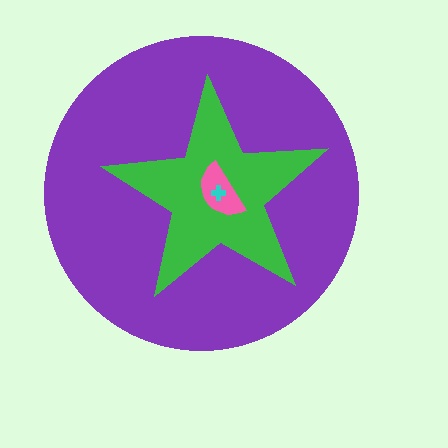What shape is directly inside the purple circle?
The green star.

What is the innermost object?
The cyan cross.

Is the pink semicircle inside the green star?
Yes.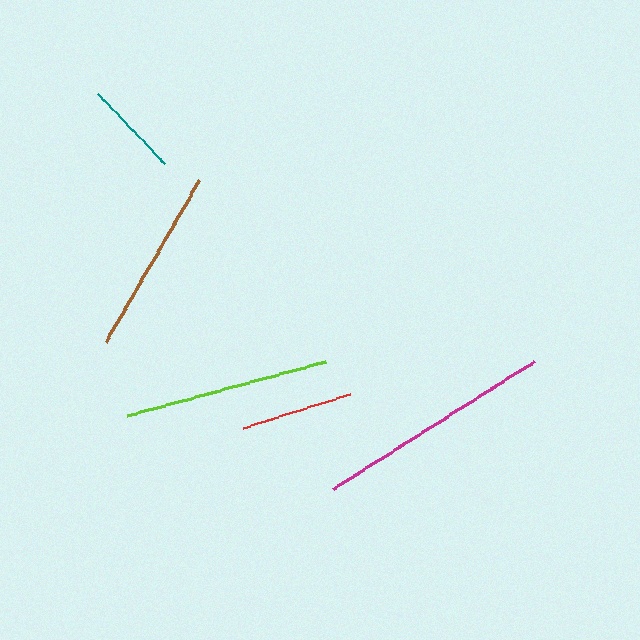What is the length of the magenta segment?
The magenta segment is approximately 238 pixels long.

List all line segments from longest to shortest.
From longest to shortest: magenta, lime, brown, red, teal.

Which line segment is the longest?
The magenta line is the longest at approximately 238 pixels.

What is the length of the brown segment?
The brown segment is approximately 186 pixels long.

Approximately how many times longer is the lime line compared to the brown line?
The lime line is approximately 1.1 times the length of the brown line.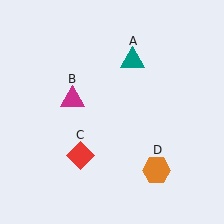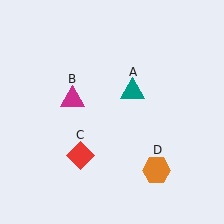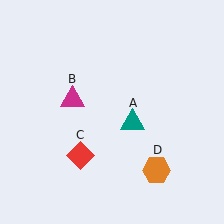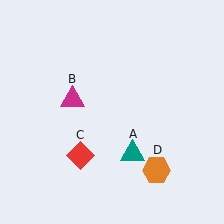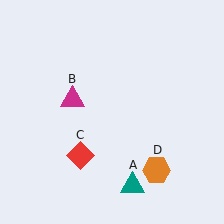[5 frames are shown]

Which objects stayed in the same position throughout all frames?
Magenta triangle (object B) and red diamond (object C) and orange hexagon (object D) remained stationary.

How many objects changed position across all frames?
1 object changed position: teal triangle (object A).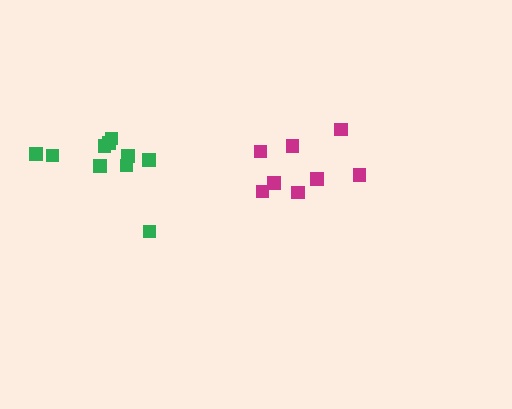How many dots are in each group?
Group 1: 10 dots, Group 2: 8 dots (18 total).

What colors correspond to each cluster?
The clusters are colored: green, magenta.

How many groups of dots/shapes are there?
There are 2 groups.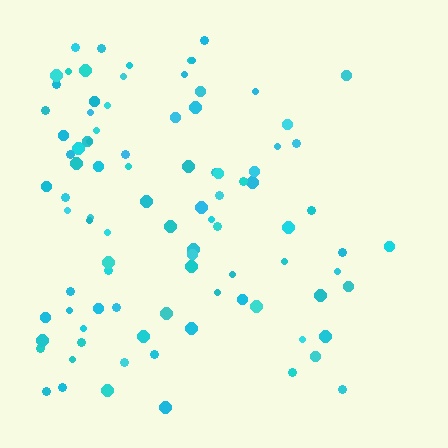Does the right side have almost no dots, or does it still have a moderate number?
Still a moderate number, just noticeably fewer than the left.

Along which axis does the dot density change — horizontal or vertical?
Horizontal.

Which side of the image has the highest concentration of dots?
The left.